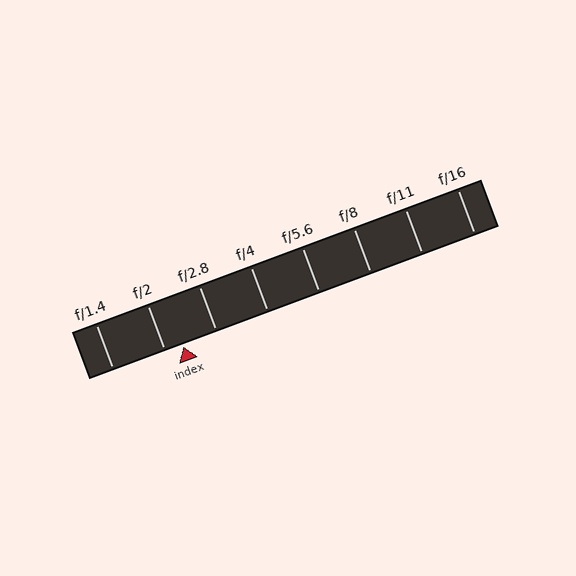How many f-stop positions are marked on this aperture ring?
There are 8 f-stop positions marked.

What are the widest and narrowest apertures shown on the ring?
The widest aperture shown is f/1.4 and the narrowest is f/16.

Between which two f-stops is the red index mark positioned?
The index mark is between f/2 and f/2.8.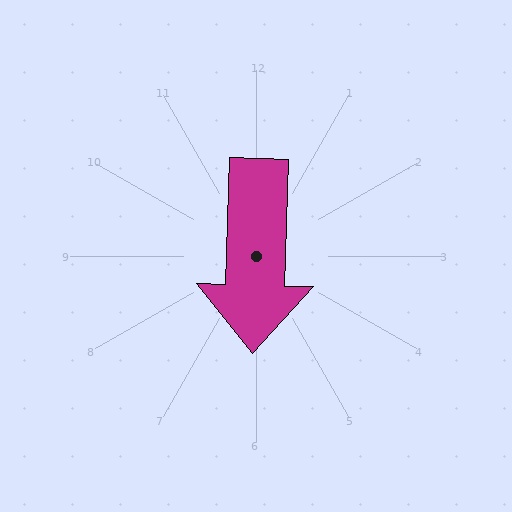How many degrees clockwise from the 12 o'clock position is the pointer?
Approximately 182 degrees.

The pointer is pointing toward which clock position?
Roughly 6 o'clock.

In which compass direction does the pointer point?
South.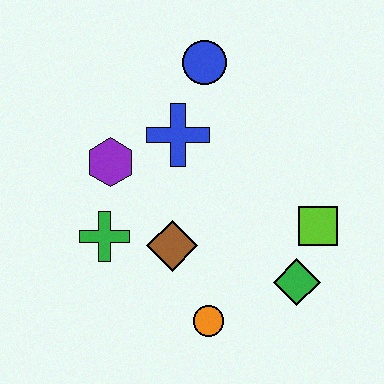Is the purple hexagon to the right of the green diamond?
No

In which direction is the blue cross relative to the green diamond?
The blue cross is above the green diamond.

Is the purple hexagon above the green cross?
Yes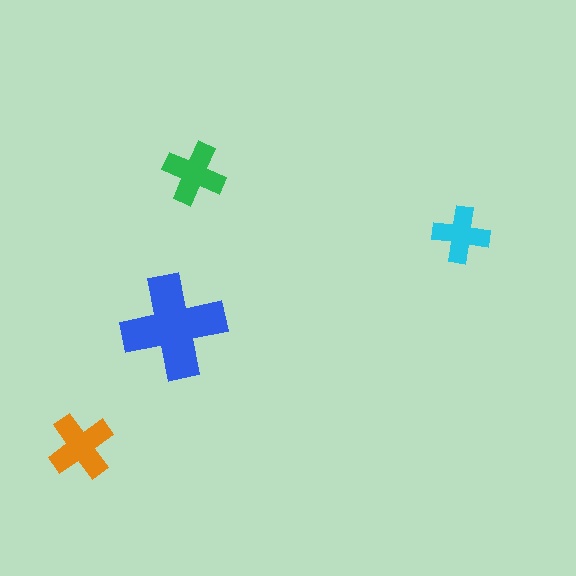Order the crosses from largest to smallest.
the blue one, the orange one, the green one, the cyan one.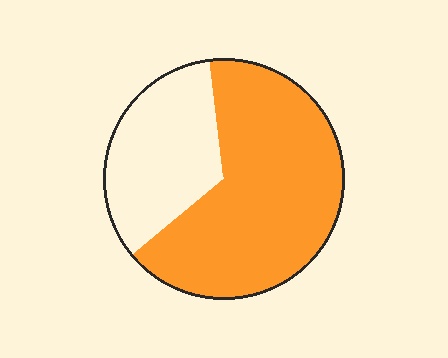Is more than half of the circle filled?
Yes.